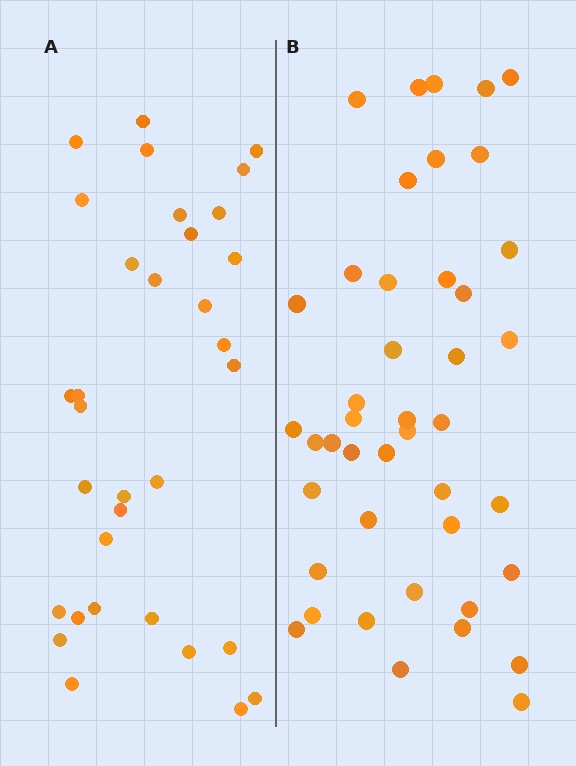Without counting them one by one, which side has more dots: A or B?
Region B (the right region) has more dots.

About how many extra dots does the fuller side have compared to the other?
Region B has roughly 10 or so more dots than region A.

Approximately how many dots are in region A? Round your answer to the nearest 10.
About 30 dots. (The exact count is 33, which rounds to 30.)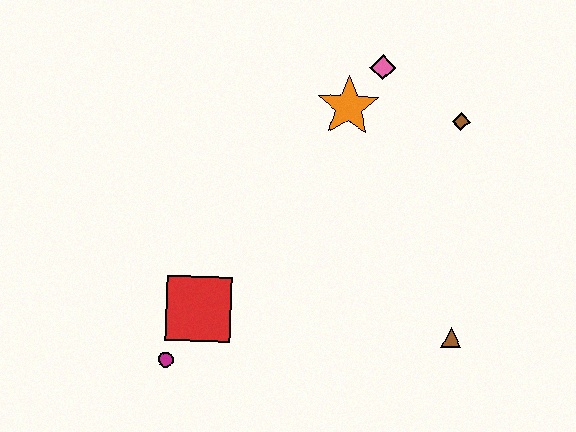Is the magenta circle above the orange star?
No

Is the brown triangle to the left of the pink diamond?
No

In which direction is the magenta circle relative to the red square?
The magenta circle is below the red square.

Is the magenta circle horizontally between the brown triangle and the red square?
No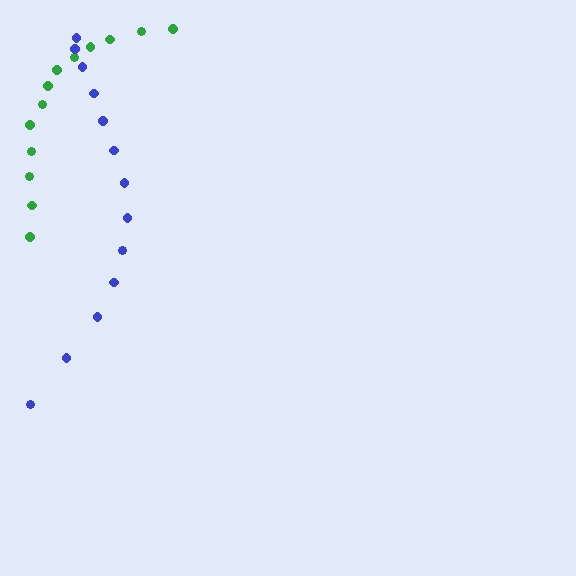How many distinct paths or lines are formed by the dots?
There are 2 distinct paths.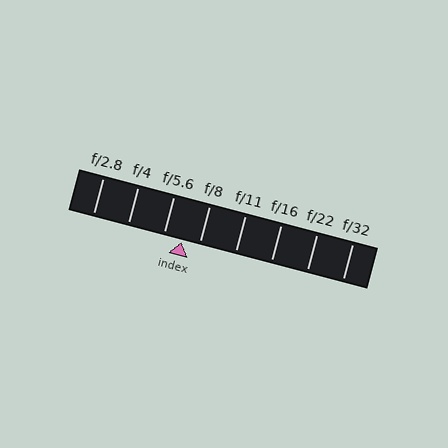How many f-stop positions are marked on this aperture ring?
There are 8 f-stop positions marked.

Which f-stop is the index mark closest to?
The index mark is closest to f/8.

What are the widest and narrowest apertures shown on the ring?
The widest aperture shown is f/2.8 and the narrowest is f/32.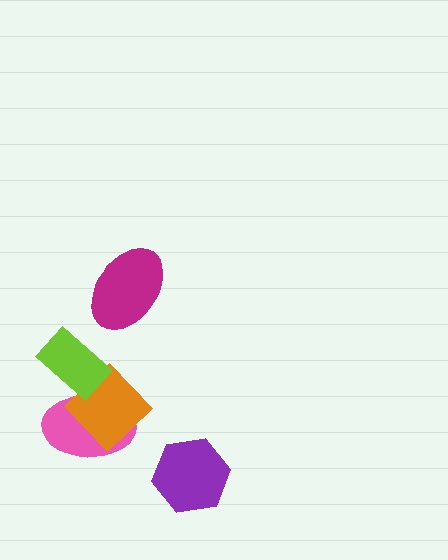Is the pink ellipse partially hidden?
Yes, it is partially covered by another shape.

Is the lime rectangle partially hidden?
No, no other shape covers it.